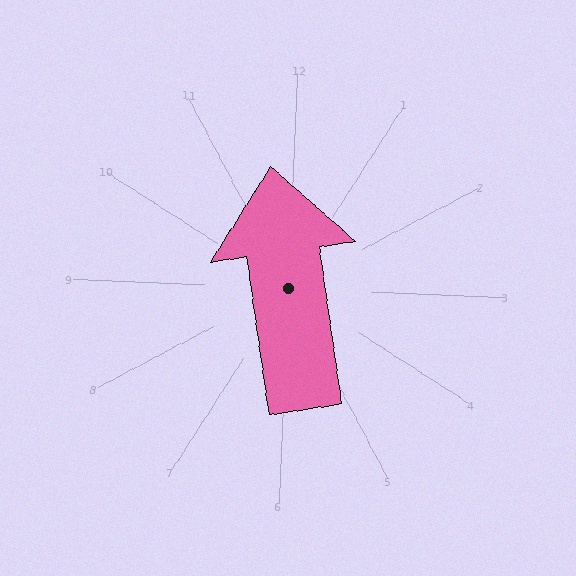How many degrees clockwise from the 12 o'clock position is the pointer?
Approximately 349 degrees.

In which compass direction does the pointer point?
North.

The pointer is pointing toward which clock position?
Roughly 12 o'clock.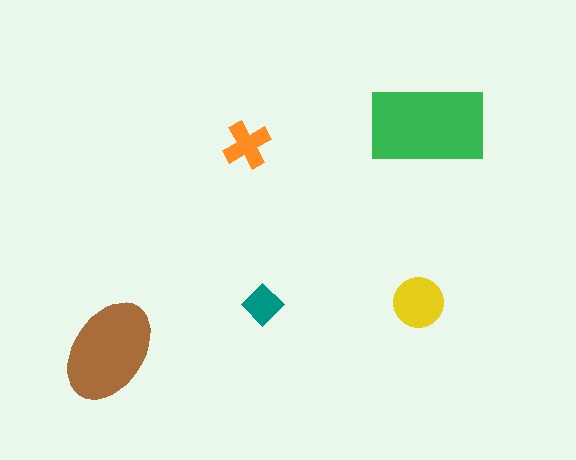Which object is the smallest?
The teal diamond.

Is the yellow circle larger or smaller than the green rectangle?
Smaller.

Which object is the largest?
The green rectangle.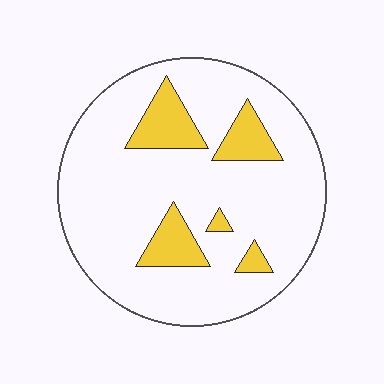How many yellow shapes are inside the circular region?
5.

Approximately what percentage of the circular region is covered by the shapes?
Approximately 15%.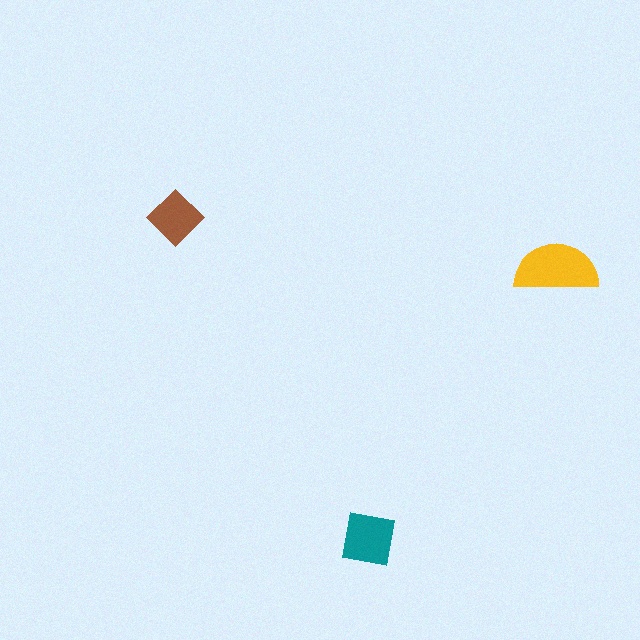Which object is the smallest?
The brown diamond.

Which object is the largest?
The yellow semicircle.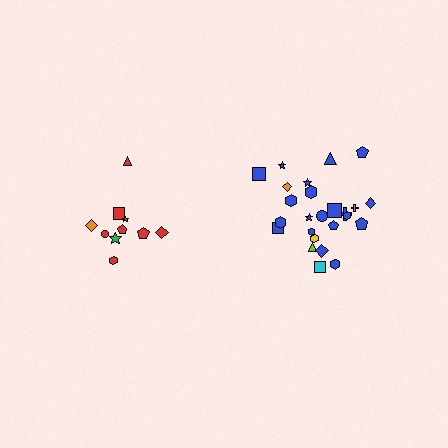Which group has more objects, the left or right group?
The right group.